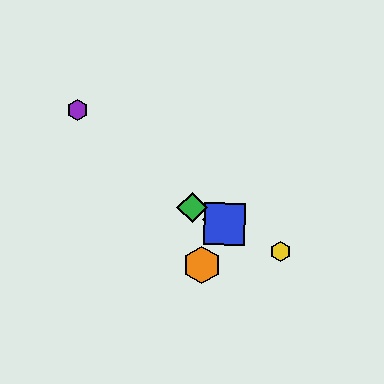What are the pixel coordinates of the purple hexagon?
The purple hexagon is at (78, 110).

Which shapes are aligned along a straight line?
The red diamond, the blue square, the green diamond, the yellow hexagon are aligned along a straight line.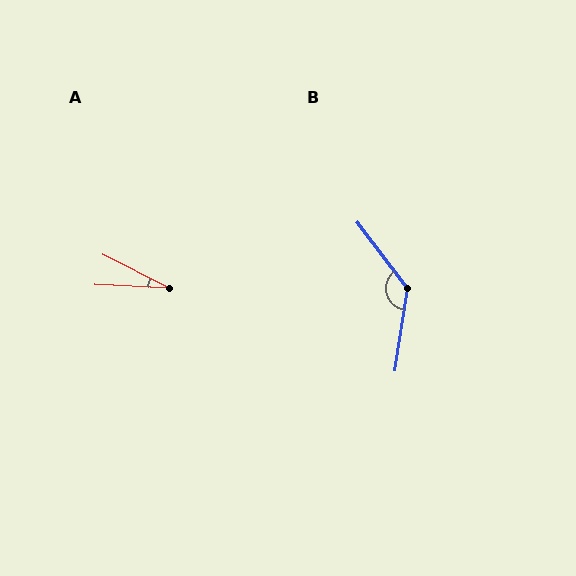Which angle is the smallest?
A, at approximately 24 degrees.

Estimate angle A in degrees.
Approximately 24 degrees.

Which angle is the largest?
B, at approximately 134 degrees.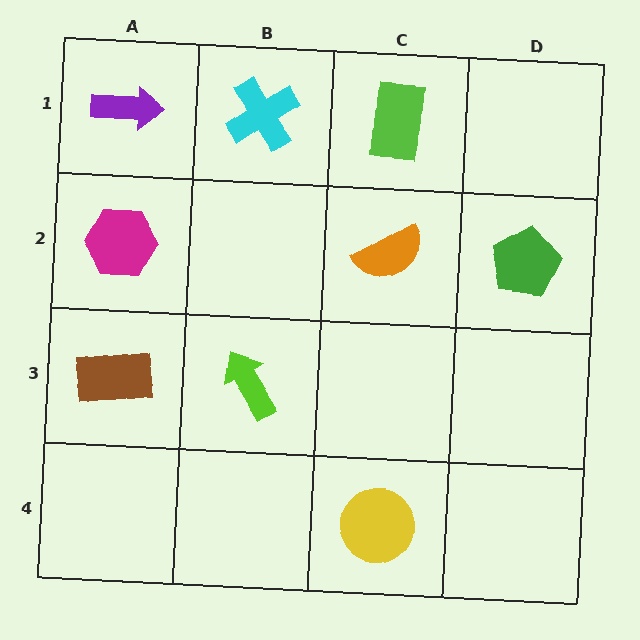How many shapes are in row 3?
2 shapes.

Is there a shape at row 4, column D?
No, that cell is empty.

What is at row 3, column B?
A lime arrow.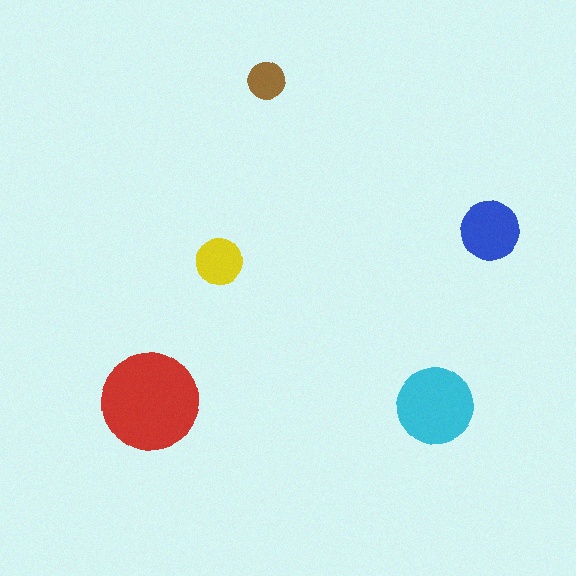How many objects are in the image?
There are 5 objects in the image.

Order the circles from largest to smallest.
the red one, the cyan one, the blue one, the yellow one, the brown one.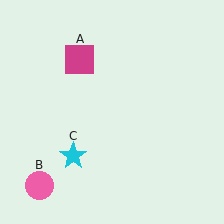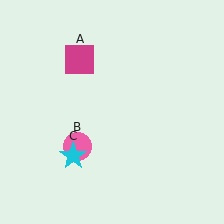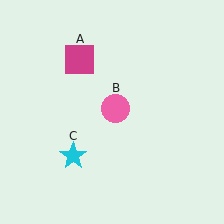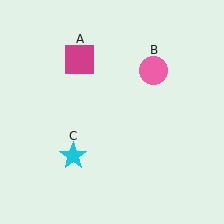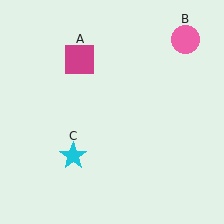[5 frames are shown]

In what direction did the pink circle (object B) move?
The pink circle (object B) moved up and to the right.